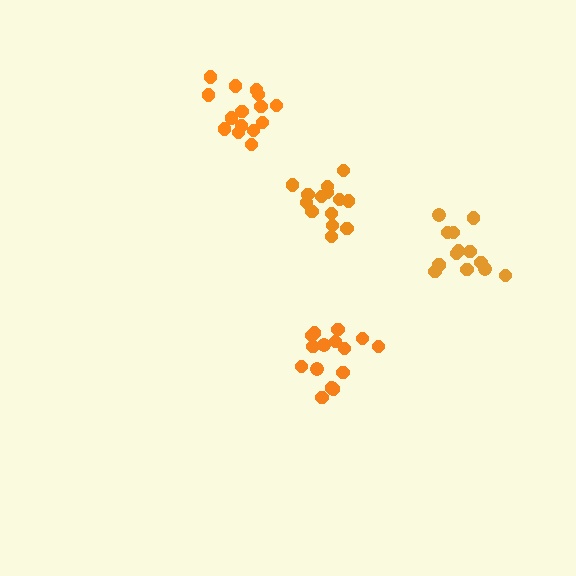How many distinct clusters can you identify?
There are 4 distinct clusters.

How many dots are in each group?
Group 1: 15 dots, Group 2: 15 dots, Group 3: 15 dots, Group 4: 14 dots (59 total).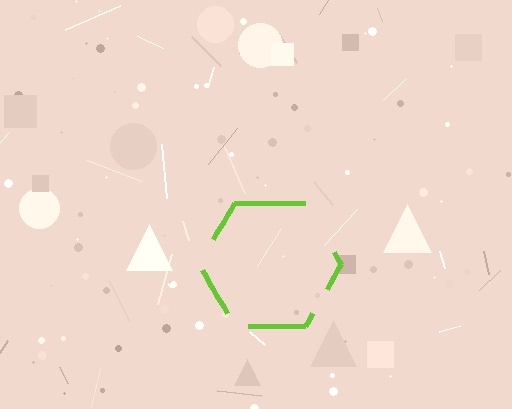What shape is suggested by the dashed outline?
The dashed outline suggests a hexagon.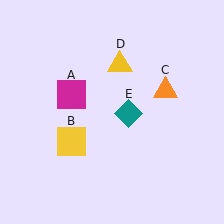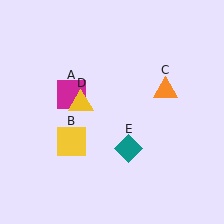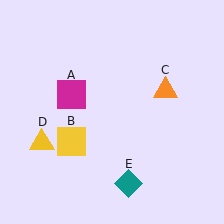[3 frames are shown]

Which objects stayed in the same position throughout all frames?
Magenta square (object A) and yellow square (object B) and orange triangle (object C) remained stationary.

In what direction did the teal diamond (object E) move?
The teal diamond (object E) moved down.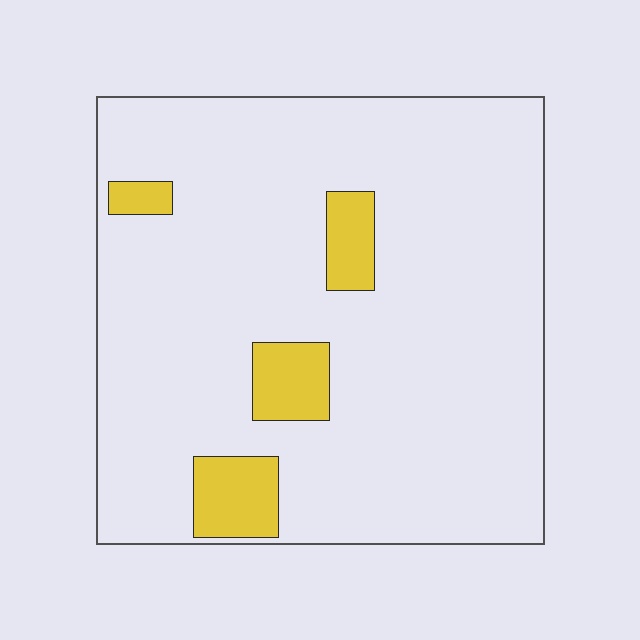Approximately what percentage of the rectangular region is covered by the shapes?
Approximately 10%.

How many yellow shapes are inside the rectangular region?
4.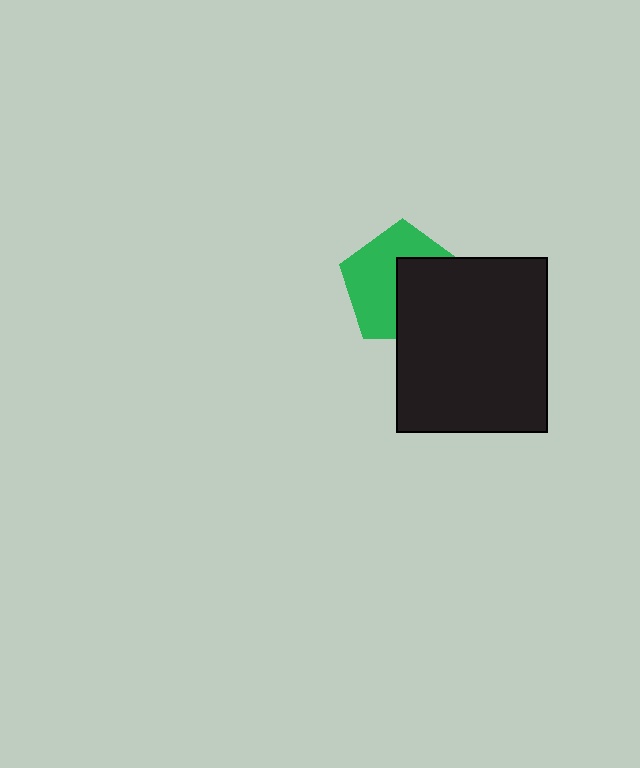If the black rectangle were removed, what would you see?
You would see the complete green pentagon.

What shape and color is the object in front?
The object in front is a black rectangle.